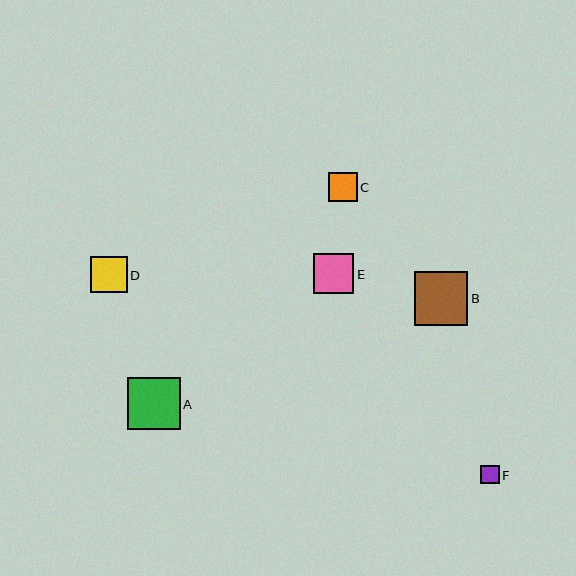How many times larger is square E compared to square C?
Square E is approximately 1.4 times the size of square C.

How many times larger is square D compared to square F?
Square D is approximately 2.0 times the size of square F.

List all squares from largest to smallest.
From largest to smallest: B, A, E, D, C, F.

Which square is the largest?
Square B is the largest with a size of approximately 54 pixels.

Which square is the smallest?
Square F is the smallest with a size of approximately 18 pixels.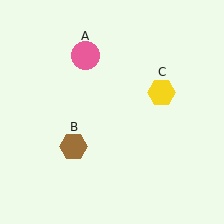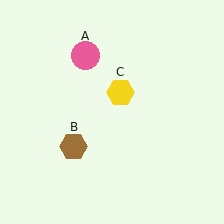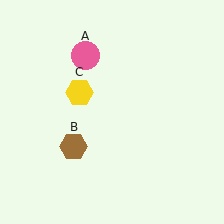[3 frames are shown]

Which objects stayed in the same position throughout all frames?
Pink circle (object A) and brown hexagon (object B) remained stationary.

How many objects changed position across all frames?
1 object changed position: yellow hexagon (object C).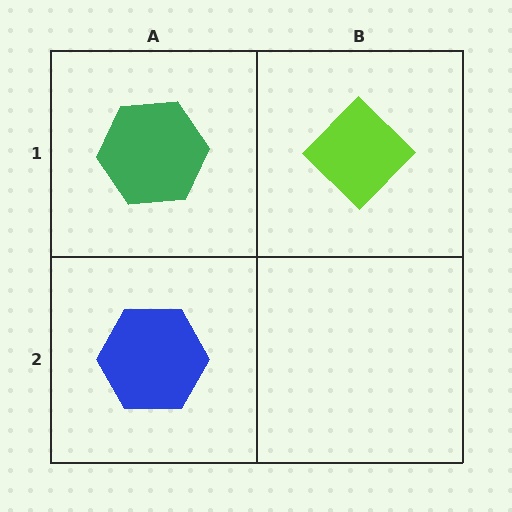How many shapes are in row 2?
1 shape.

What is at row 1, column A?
A green hexagon.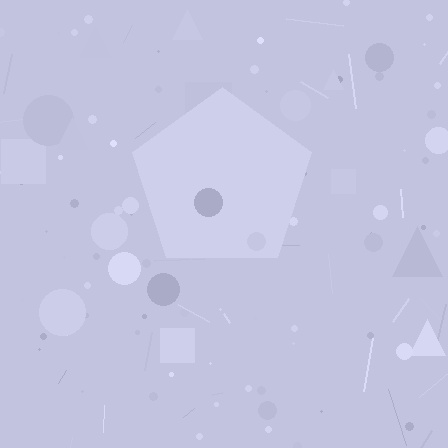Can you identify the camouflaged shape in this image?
The camouflaged shape is a pentagon.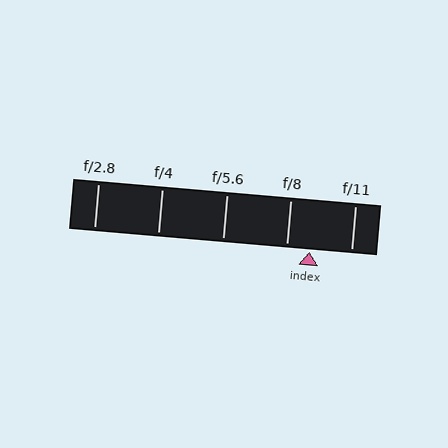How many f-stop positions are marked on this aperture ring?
There are 5 f-stop positions marked.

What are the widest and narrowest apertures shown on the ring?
The widest aperture shown is f/2.8 and the narrowest is f/11.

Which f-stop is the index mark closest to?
The index mark is closest to f/8.